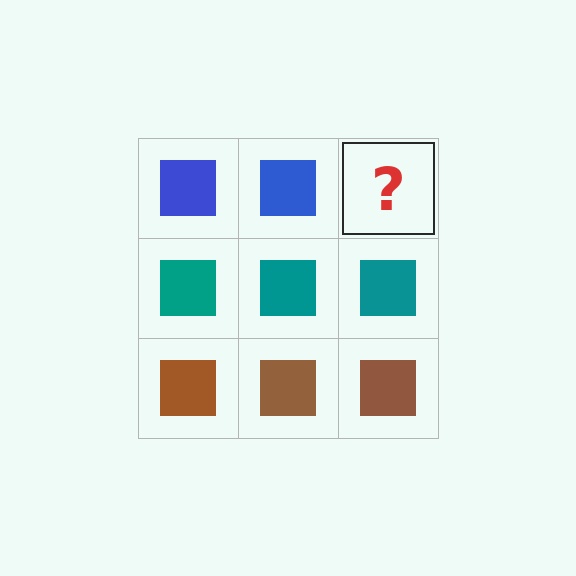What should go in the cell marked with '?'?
The missing cell should contain a blue square.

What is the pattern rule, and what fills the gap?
The rule is that each row has a consistent color. The gap should be filled with a blue square.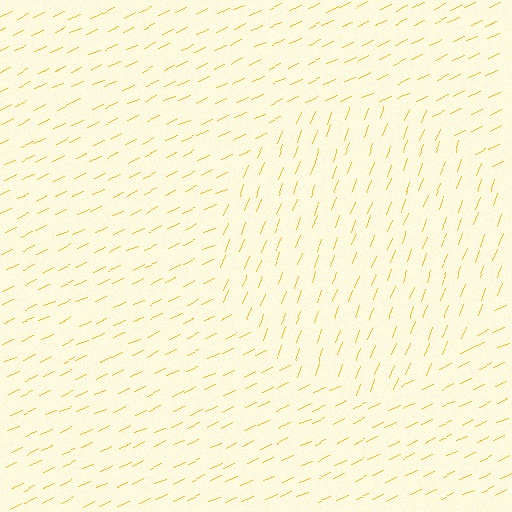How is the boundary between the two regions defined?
The boundary is defined purely by a change in line orientation (approximately 45 degrees difference). All lines are the same color and thickness.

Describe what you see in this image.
The image is filled with small yellow line segments. A circle region in the image has lines oriented differently from the surrounding lines, creating a visible texture boundary.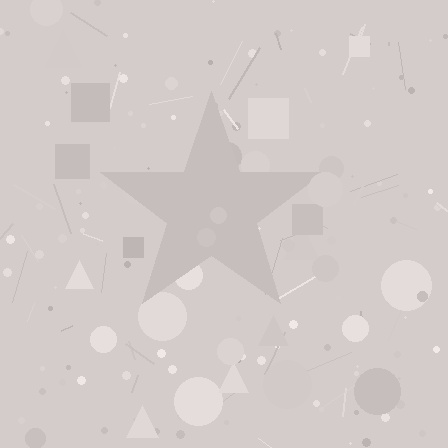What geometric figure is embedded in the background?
A star is embedded in the background.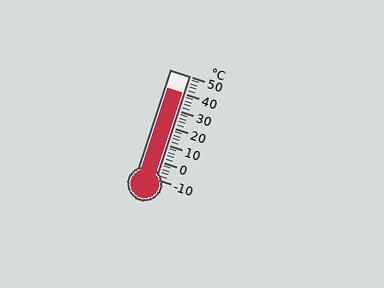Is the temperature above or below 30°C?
The temperature is above 30°C.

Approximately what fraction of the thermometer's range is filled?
The thermometer is filled to approximately 85% of its range.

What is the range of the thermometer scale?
The thermometer scale ranges from -10°C to 50°C.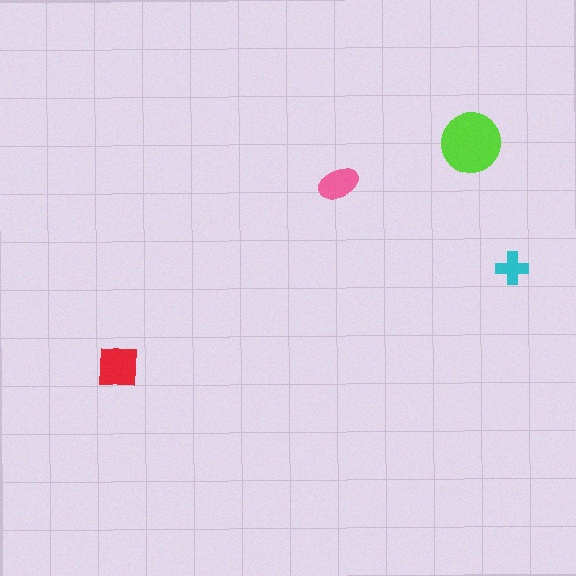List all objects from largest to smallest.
The lime circle, the red square, the pink ellipse, the cyan cross.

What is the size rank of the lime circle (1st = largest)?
1st.